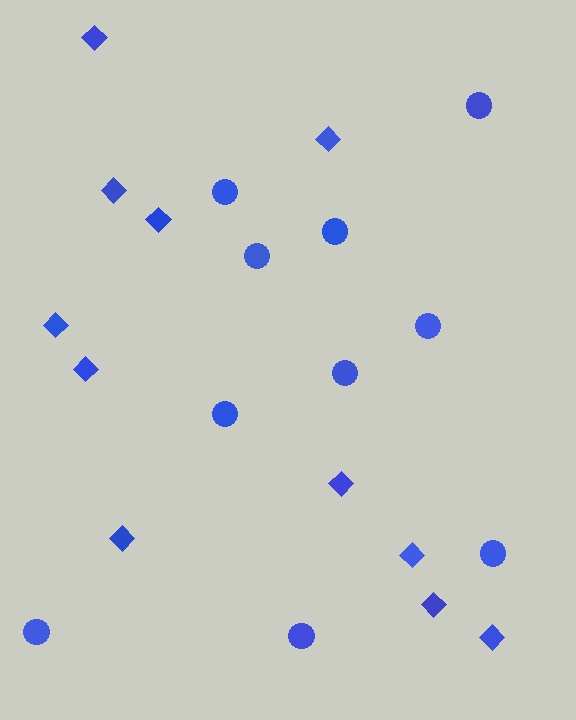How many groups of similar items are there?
There are 2 groups: one group of diamonds (11) and one group of circles (10).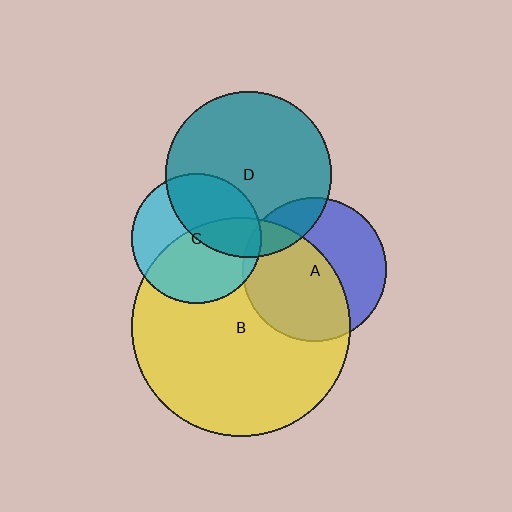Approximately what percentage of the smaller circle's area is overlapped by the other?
Approximately 40%.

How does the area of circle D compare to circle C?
Approximately 1.6 times.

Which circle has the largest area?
Circle B (yellow).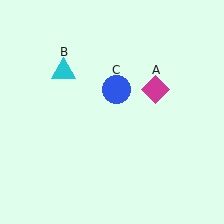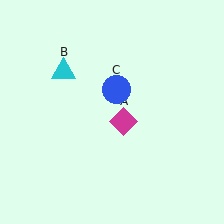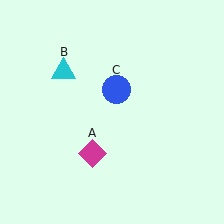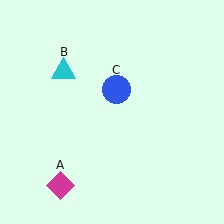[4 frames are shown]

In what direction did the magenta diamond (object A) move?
The magenta diamond (object A) moved down and to the left.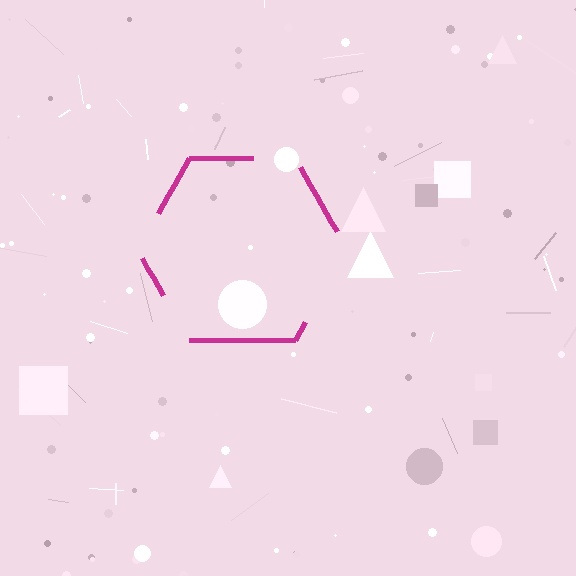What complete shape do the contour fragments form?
The contour fragments form a hexagon.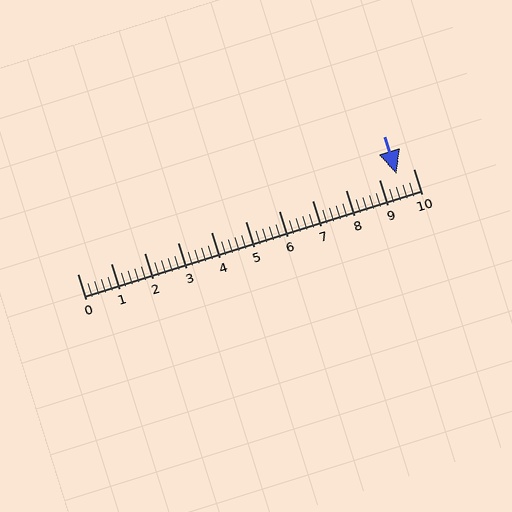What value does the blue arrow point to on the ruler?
The blue arrow points to approximately 9.5.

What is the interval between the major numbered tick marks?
The major tick marks are spaced 1 units apart.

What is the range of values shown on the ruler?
The ruler shows values from 0 to 10.